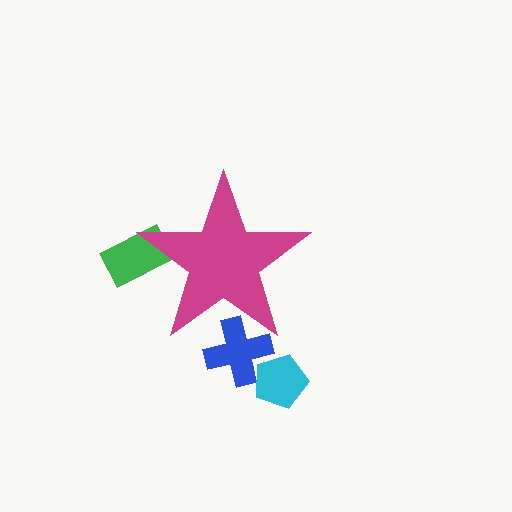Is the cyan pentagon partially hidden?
No, the cyan pentagon is fully visible.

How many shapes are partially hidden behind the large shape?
2 shapes are partially hidden.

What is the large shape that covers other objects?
A magenta star.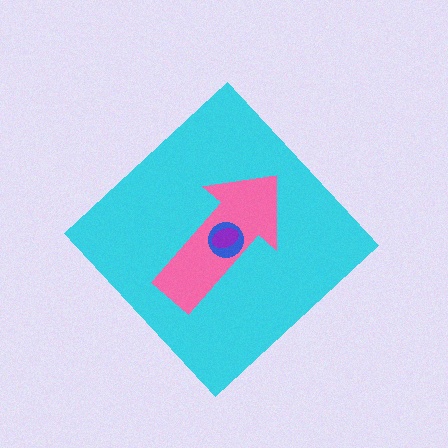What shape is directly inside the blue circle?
The purple ellipse.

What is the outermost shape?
The cyan diamond.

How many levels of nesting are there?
4.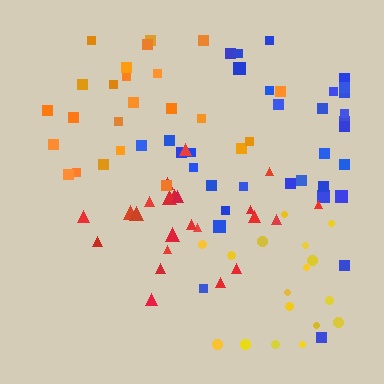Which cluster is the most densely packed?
Red.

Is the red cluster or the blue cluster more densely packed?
Red.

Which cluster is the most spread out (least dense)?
Orange.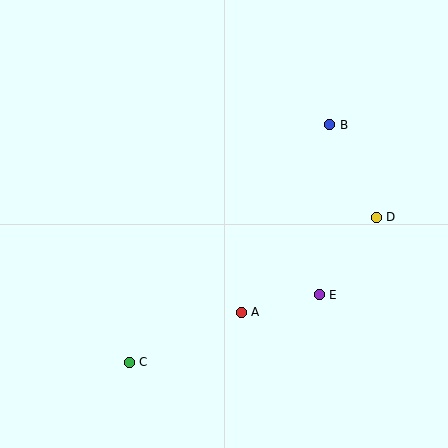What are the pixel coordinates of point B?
Point B is at (330, 125).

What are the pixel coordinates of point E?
Point E is at (319, 295).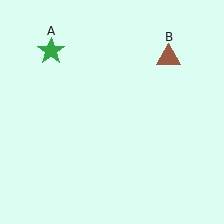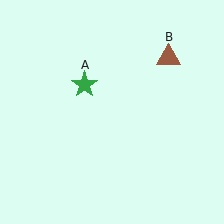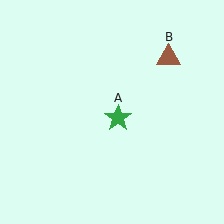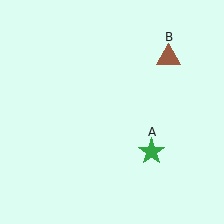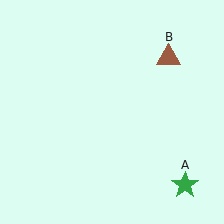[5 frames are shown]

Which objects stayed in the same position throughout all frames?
Brown triangle (object B) remained stationary.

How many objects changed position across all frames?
1 object changed position: green star (object A).